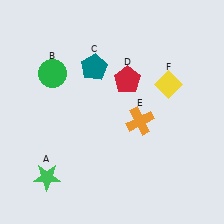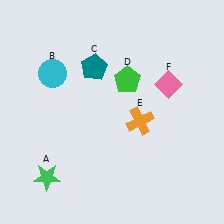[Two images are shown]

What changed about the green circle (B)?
In Image 1, B is green. In Image 2, it changed to cyan.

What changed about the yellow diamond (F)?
In Image 1, F is yellow. In Image 2, it changed to pink.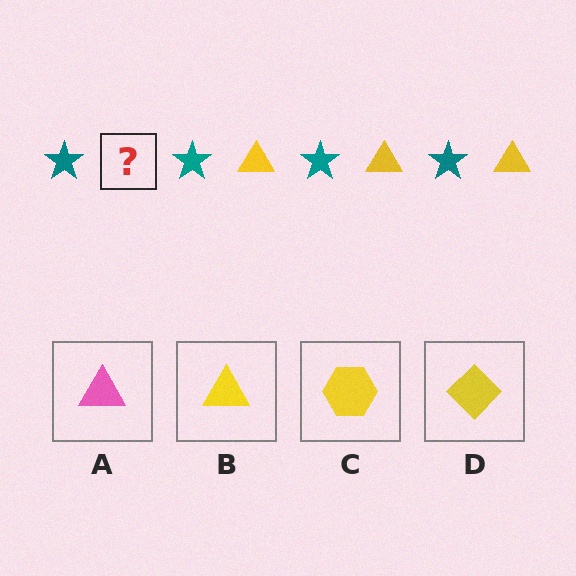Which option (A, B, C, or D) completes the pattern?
B.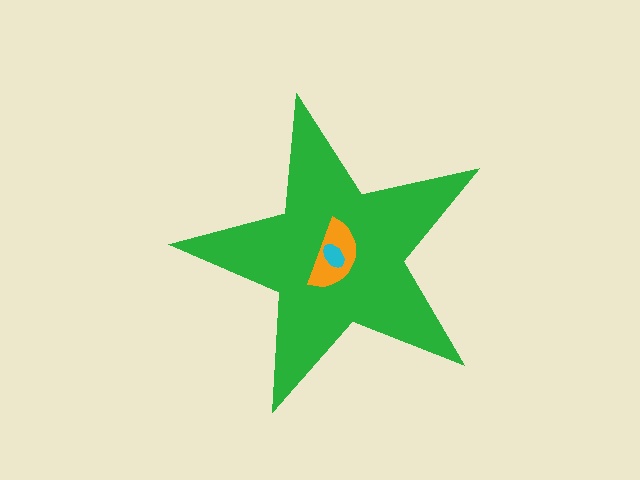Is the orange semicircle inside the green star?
Yes.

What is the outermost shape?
The green star.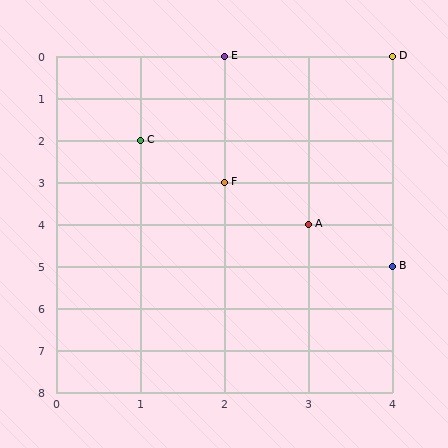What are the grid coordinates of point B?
Point B is at grid coordinates (4, 5).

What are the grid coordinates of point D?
Point D is at grid coordinates (4, 0).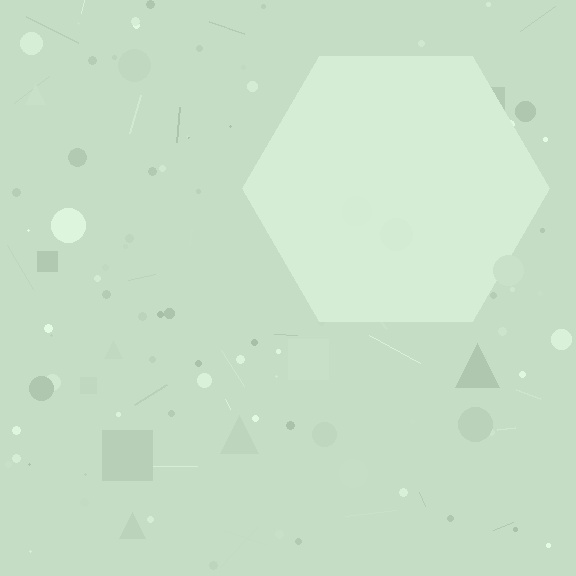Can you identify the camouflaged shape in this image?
The camouflaged shape is a hexagon.